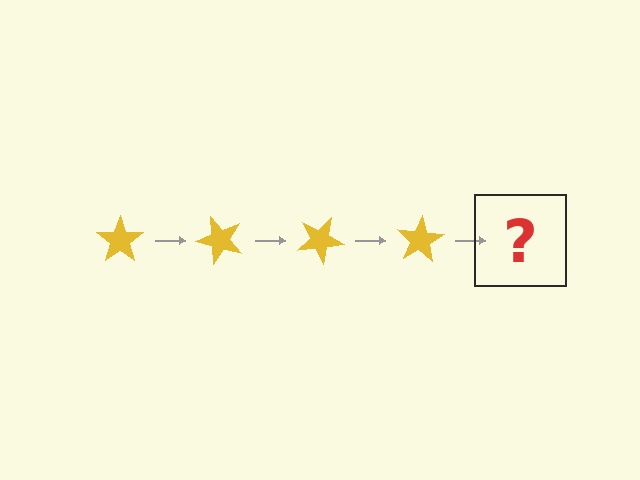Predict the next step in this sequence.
The next step is a yellow star rotated 200 degrees.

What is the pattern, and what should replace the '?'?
The pattern is that the star rotates 50 degrees each step. The '?' should be a yellow star rotated 200 degrees.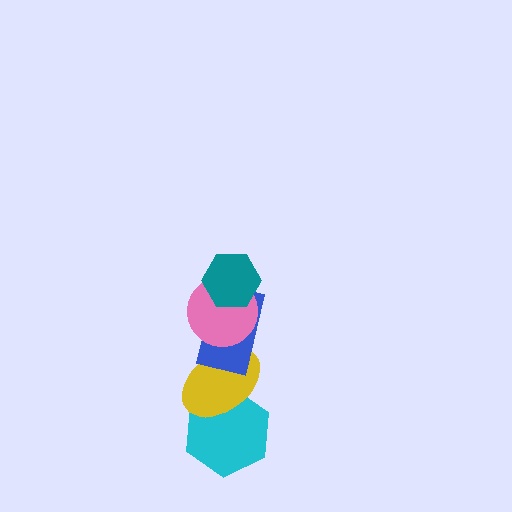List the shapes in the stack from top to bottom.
From top to bottom: the teal hexagon, the pink circle, the blue rectangle, the yellow ellipse, the cyan hexagon.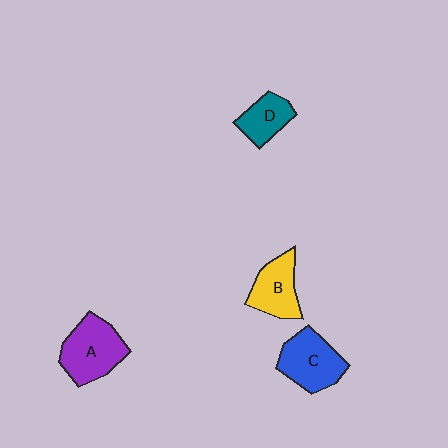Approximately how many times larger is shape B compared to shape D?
Approximately 1.3 times.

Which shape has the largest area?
Shape A (purple).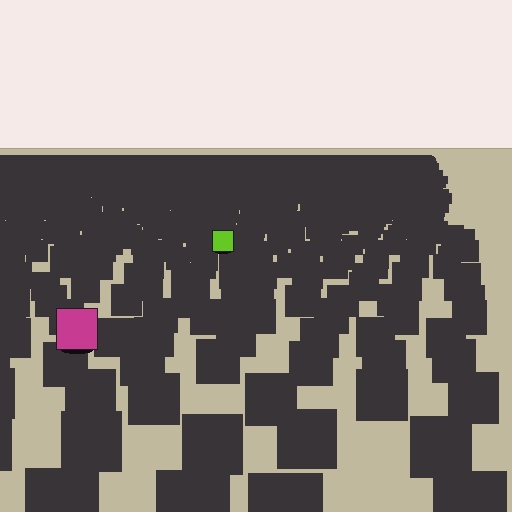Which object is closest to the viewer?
The magenta square is closest. The texture marks near it are larger and more spread out.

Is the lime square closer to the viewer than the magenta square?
No. The magenta square is closer — you can tell from the texture gradient: the ground texture is coarser near it.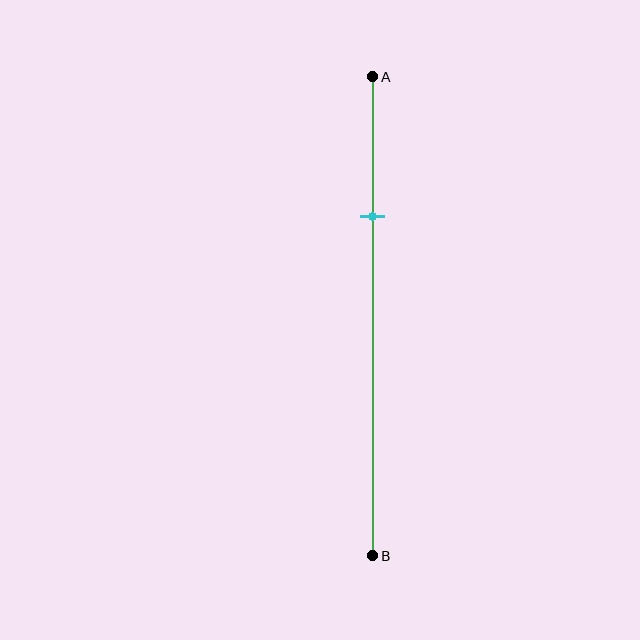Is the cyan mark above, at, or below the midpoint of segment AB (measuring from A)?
The cyan mark is above the midpoint of segment AB.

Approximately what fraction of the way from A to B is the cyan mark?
The cyan mark is approximately 30% of the way from A to B.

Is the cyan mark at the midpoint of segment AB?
No, the mark is at about 30% from A, not at the 50% midpoint.